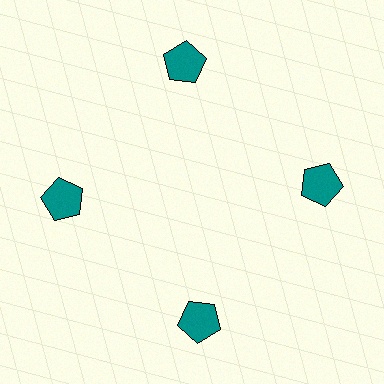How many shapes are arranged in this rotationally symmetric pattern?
There are 4 shapes, arranged in 4 groups of 1.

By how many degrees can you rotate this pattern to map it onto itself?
The pattern maps onto itself every 90 degrees of rotation.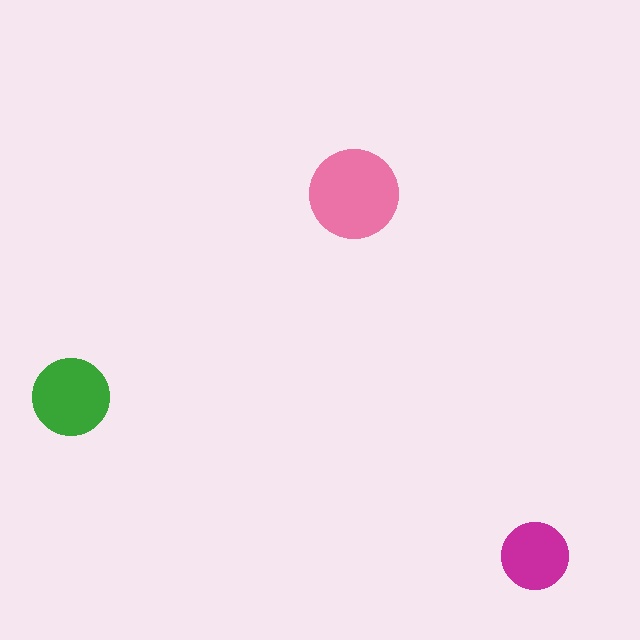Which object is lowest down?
The magenta circle is bottommost.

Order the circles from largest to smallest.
the pink one, the green one, the magenta one.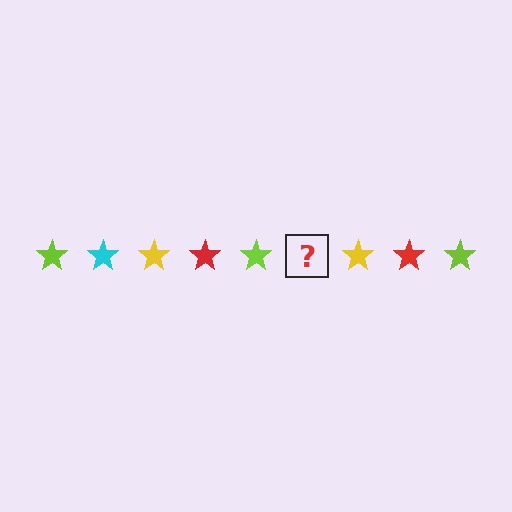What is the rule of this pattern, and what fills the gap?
The rule is that the pattern cycles through lime, cyan, yellow, red stars. The gap should be filled with a cyan star.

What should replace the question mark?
The question mark should be replaced with a cyan star.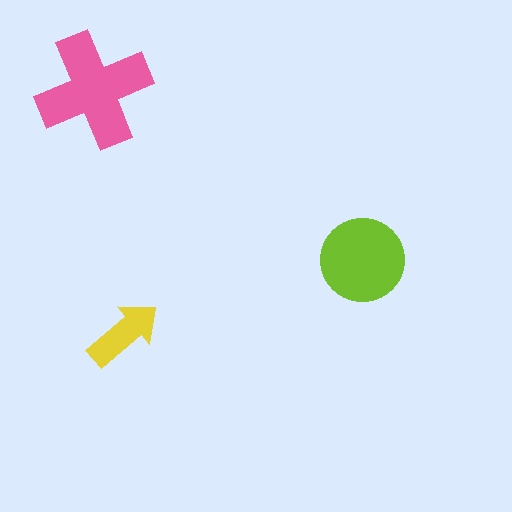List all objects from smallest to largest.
The yellow arrow, the lime circle, the pink cross.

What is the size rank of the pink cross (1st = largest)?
1st.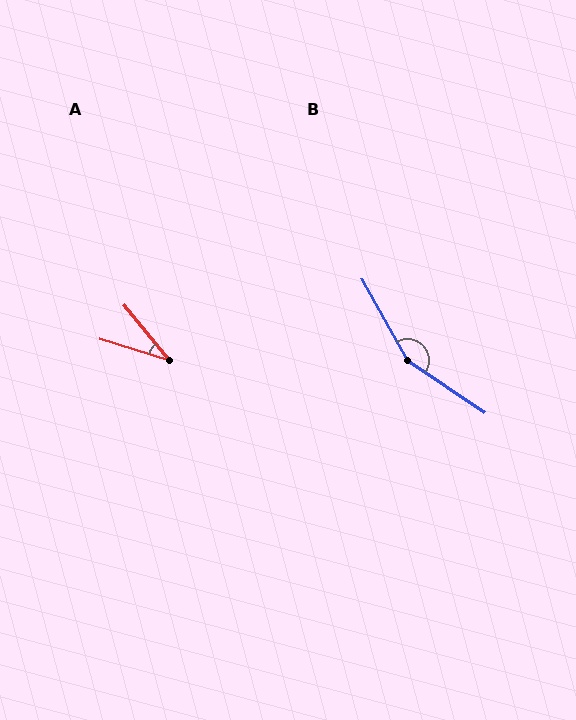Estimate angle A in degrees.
Approximately 33 degrees.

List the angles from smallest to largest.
A (33°), B (153°).